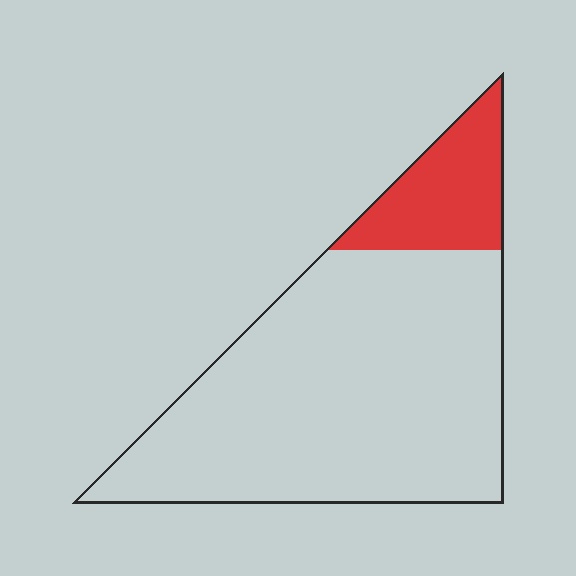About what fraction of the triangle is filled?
About one sixth (1/6).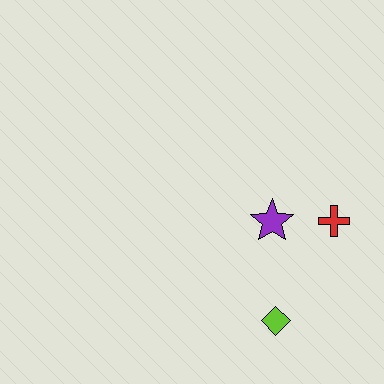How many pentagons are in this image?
There are no pentagons.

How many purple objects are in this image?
There is 1 purple object.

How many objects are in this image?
There are 3 objects.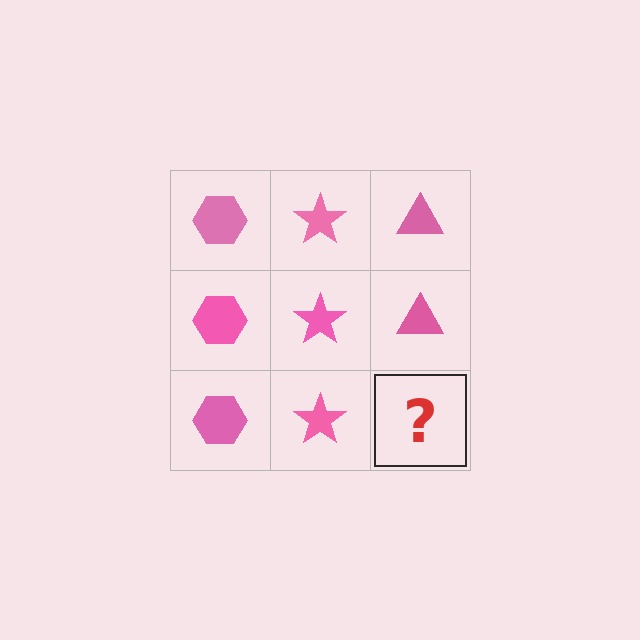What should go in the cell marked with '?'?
The missing cell should contain a pink triangle.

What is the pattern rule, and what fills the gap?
The rule is that each column has a consistent shape. The gap should be filled with a pink triangle.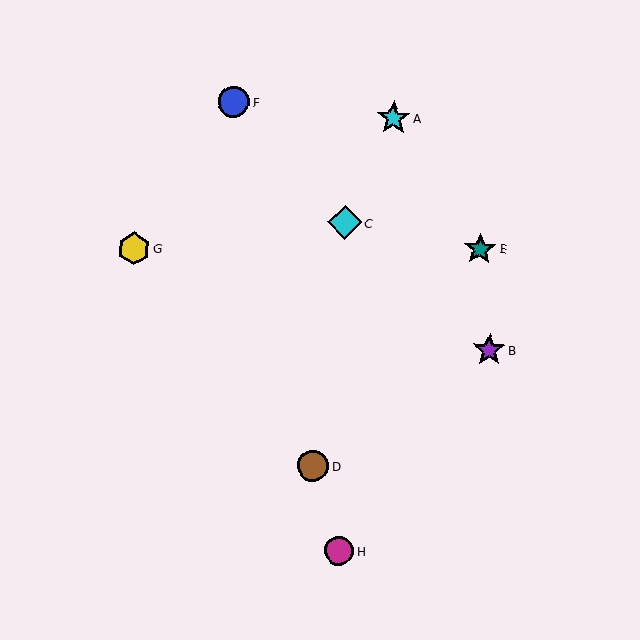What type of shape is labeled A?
Shape A is a cyan star.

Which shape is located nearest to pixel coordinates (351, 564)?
The magenta circle (labeled H) at (339, 551) is nearest to that location.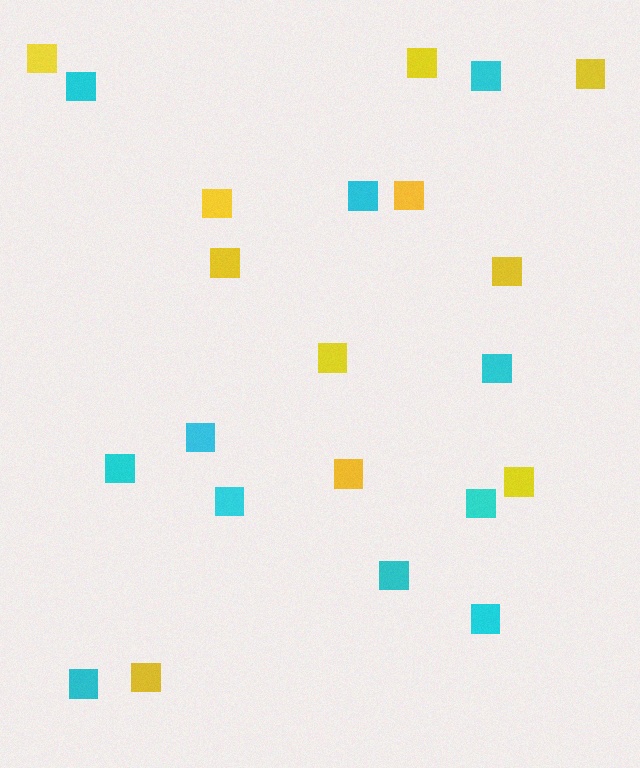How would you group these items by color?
There are 2 groups: one group of yellow squares (11) and one group of cyan squares (11).